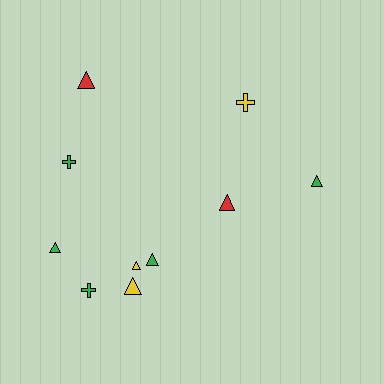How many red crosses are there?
There are no red crosses.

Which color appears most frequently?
Green, with 5 objects.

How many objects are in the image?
There are 10 objects.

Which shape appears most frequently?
Triangle, with 7 objects.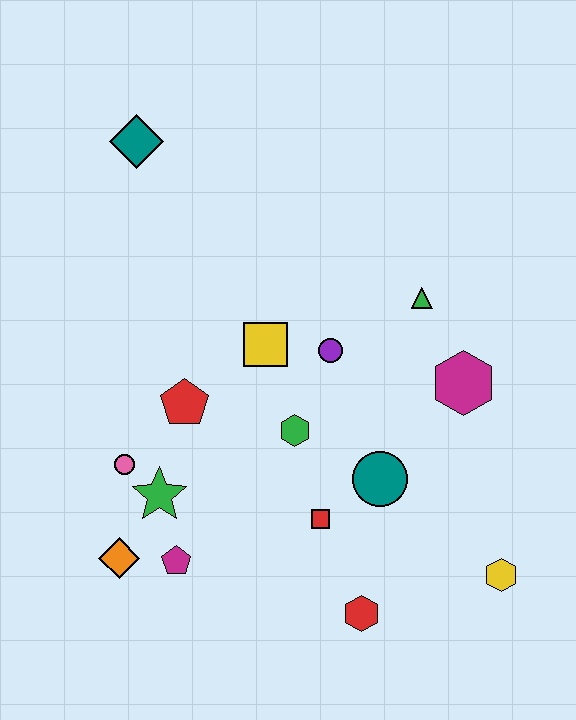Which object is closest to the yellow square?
The purple circle is closest to the yellow square.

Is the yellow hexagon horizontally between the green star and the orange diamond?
No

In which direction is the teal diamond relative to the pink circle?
The teal diamond is above the pink circle.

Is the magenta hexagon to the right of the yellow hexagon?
No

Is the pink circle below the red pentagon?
Yes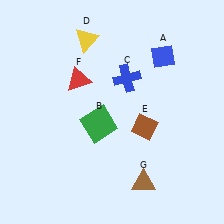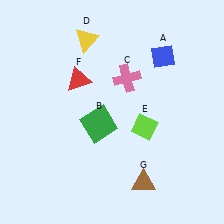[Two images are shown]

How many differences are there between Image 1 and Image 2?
There are 2 differences between the two images.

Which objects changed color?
C changed from blue to pink. E changed from brown to lime.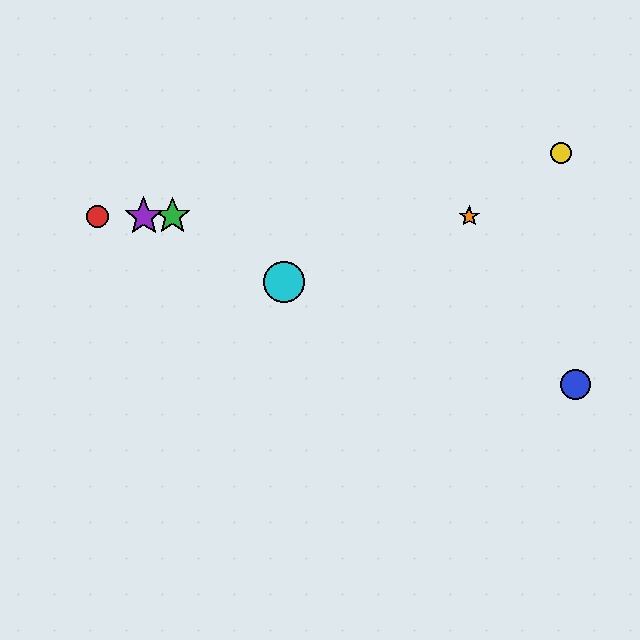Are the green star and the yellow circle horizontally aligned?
No, the green star is at y≈216 and the yellow circle is at y≈153.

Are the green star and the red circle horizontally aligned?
Yes, both are at y≈216.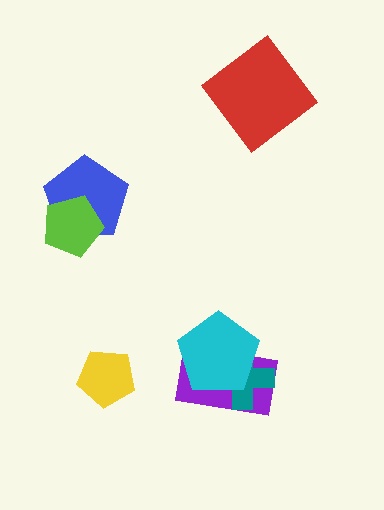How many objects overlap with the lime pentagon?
1 object overlaps with the lime pentagon.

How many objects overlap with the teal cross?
2 objects overlap with the teal cross.